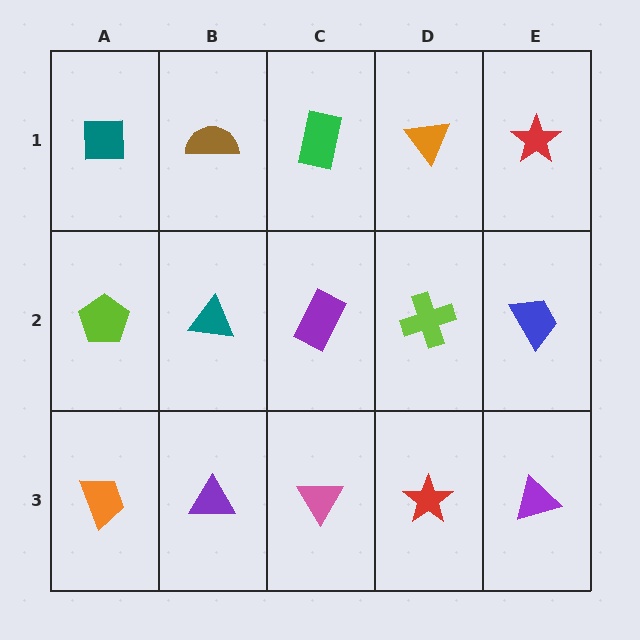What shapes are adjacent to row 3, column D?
A lime cross (row 2, column D), a pink triangle (row 3, column C), a purple triangle (row 3, column E).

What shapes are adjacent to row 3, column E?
A blue trapezoid (row 2, column E), a red star (row 3, column D).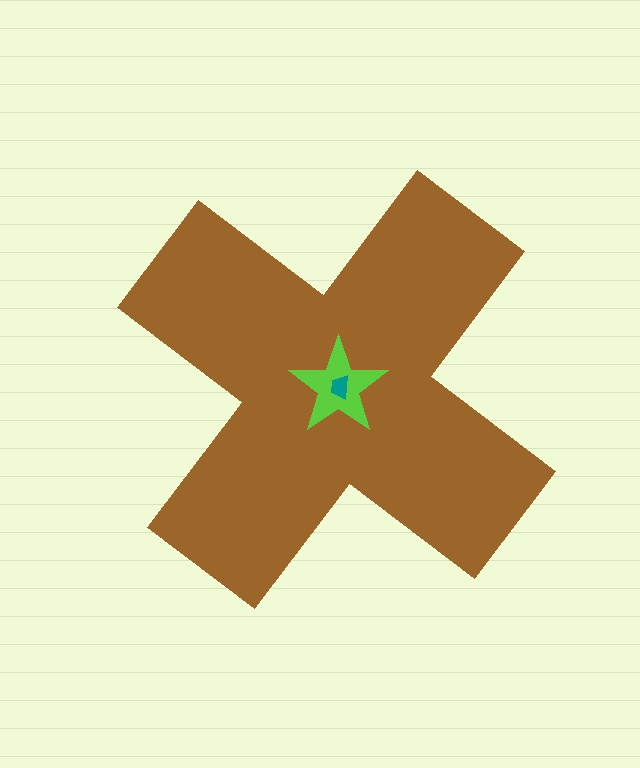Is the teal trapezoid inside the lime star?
Yes.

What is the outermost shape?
The brown cross.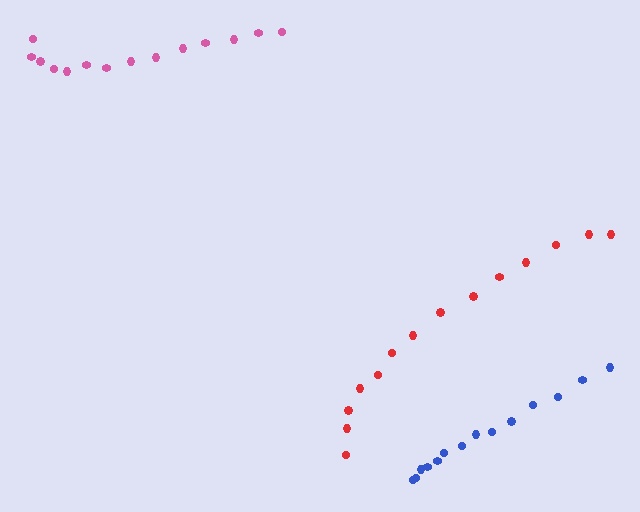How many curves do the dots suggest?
There are 3 distinct paths.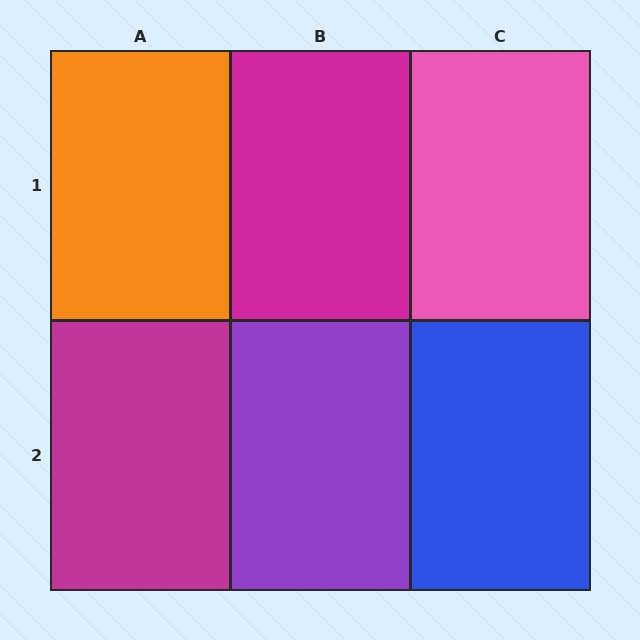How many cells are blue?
1 cell is blue.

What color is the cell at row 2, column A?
Magenta.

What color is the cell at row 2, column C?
Blue.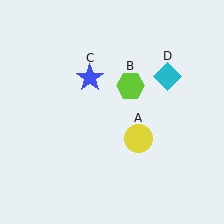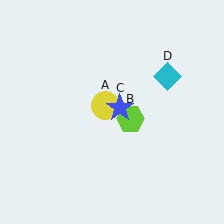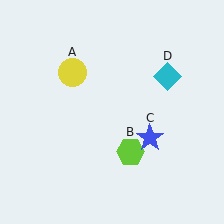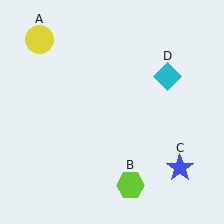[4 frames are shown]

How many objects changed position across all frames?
3 objects changed position: yellow circle (object A), lime hexagon (object B), blue star (object C).